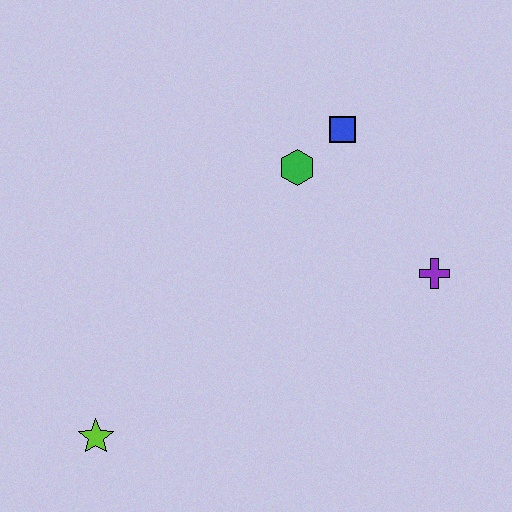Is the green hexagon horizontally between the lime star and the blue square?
Yes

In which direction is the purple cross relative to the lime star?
The purple cross is to the right of the lime star.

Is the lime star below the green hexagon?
Yes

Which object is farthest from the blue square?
The lime star is farthest from the blue square.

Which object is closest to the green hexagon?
The blue square is closest to the green hexagon.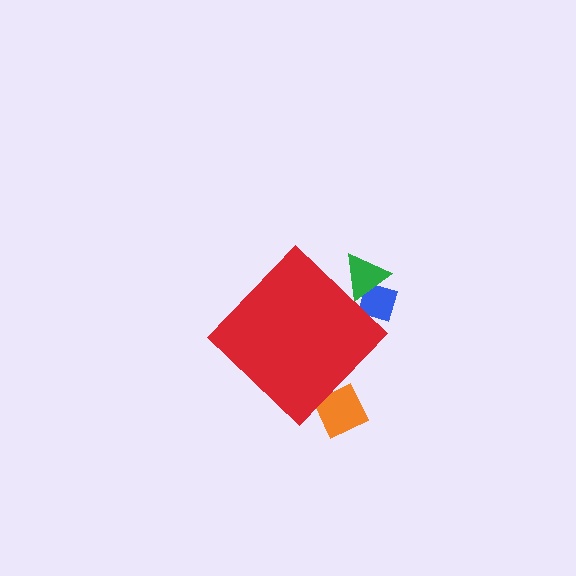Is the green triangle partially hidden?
Yes, the green triangle is partially hidden behind the red diamond.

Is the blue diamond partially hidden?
Yes, the blue diamond is partially hidden behind the red diamond.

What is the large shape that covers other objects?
A red diamond.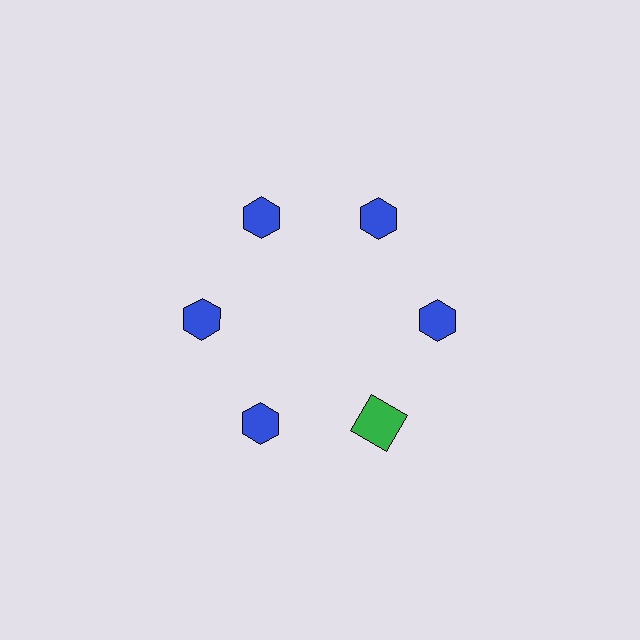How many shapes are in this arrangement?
There are 6 shapes arranged in a ring pattern.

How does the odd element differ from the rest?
It differs in both color (green instead of blue) and shape (square instead of hexagon).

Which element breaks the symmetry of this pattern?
The green square at roughly the 5 o'clock position breaks the symmetry. All other shapes are blue hexagons.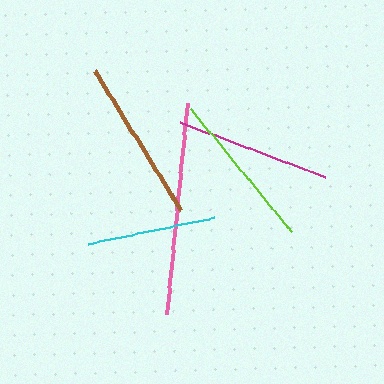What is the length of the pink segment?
The pink segment is approximately 211 pixels long.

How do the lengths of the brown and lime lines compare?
The brown and lime lines are approximately the same length.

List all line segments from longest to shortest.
From longest to shortest: pink, brown, lime, magenta, cyan.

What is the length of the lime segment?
The lime segment is approximately 159 pixels long.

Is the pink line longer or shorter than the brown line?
The pink line is longer than the brown line.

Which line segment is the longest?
The pink line is the longest at approximately 211 pixels.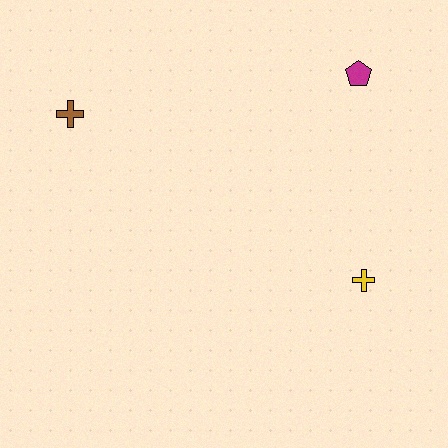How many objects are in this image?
There are 3 objects.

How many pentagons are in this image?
There is 1 pentagon.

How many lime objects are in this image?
There are no lime objects.